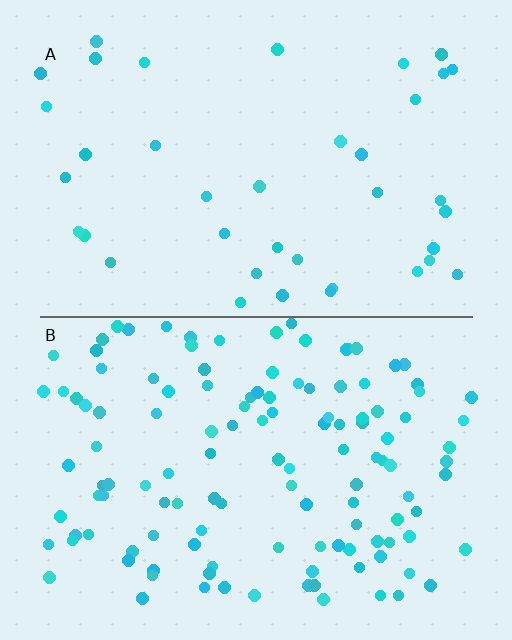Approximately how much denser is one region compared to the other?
Approximately 3.2× — region B over region A.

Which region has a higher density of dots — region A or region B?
B (the bottom).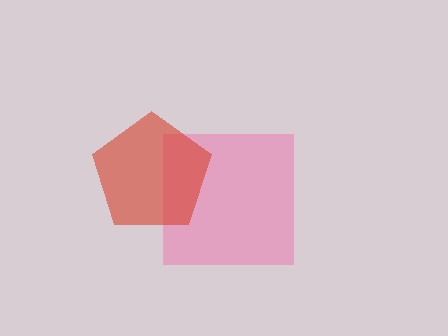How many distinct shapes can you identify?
There are 2 distinct shapes: a pink square, a red pentagon.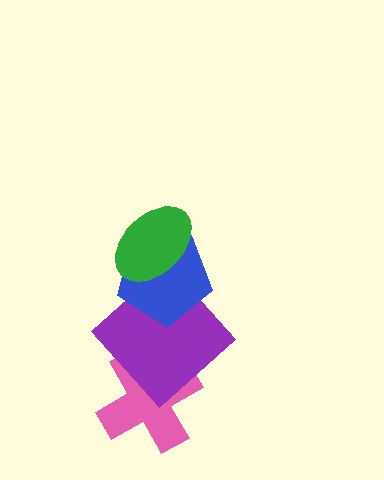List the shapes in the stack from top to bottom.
From top to bottom: the green ellipse, the blue pentagon, the purple diamond, the pink cross.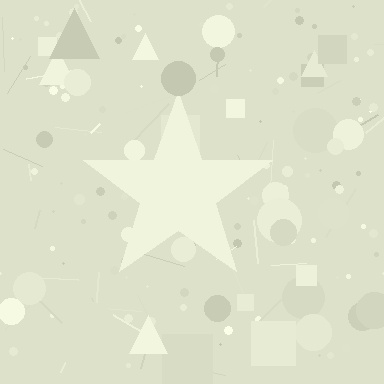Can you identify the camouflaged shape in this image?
The camouflaged shape is a star.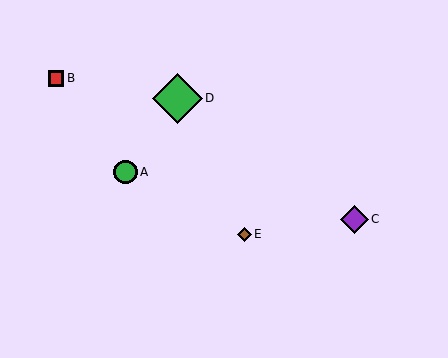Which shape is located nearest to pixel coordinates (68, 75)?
The red square (labeled B) at (56, 78) is nearest to that location.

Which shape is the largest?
The green diamond (labeled D) is the largest.